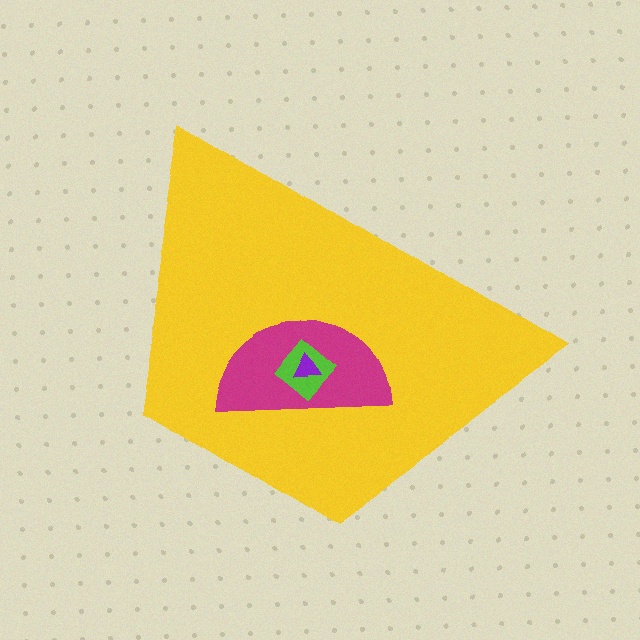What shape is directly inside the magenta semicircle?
The lime diamond.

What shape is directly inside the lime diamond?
The purple triangle.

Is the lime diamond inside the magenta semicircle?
Yes.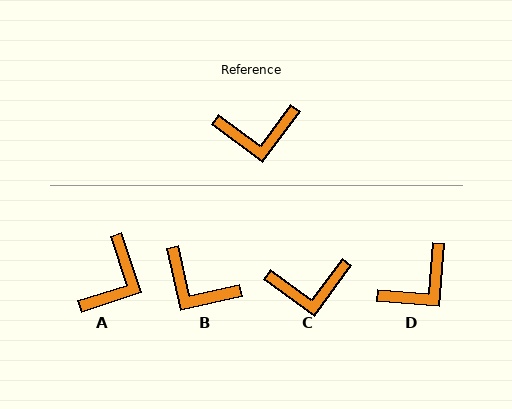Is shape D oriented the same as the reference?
No, it is off by about 32 degrees.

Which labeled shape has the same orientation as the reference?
C.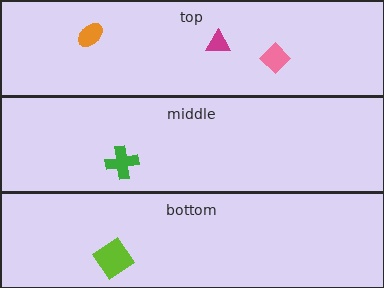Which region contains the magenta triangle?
The top region.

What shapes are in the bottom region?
The lime diamond.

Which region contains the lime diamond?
The bottom region.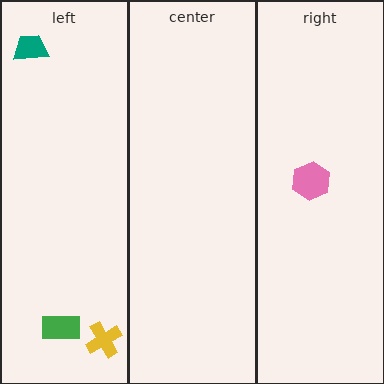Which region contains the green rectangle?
The left region.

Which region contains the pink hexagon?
The right region.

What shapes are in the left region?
The teal trapezoid, the yellow cross, the green rectangle.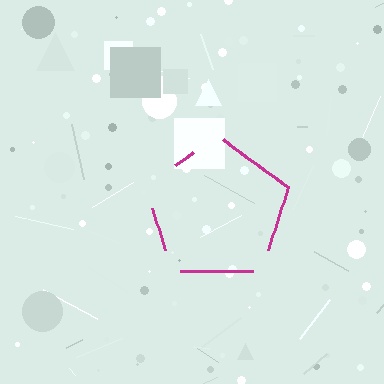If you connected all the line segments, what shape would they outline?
They would outline a pentagon.